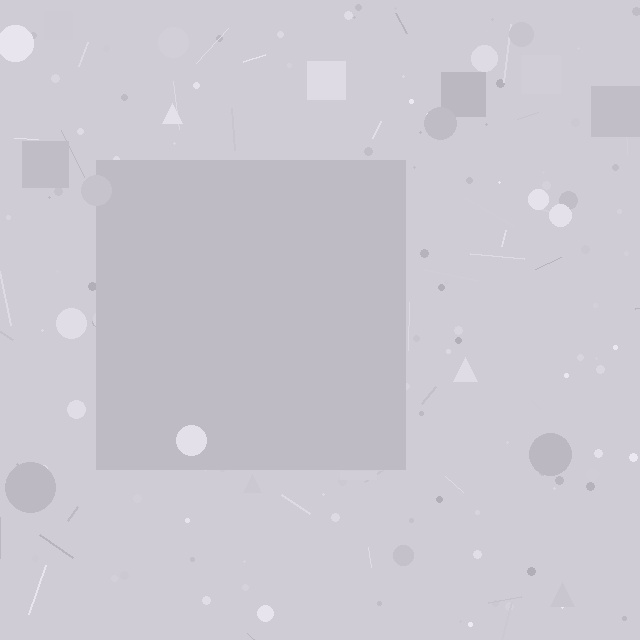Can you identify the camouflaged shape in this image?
The camouflaged shape is a square.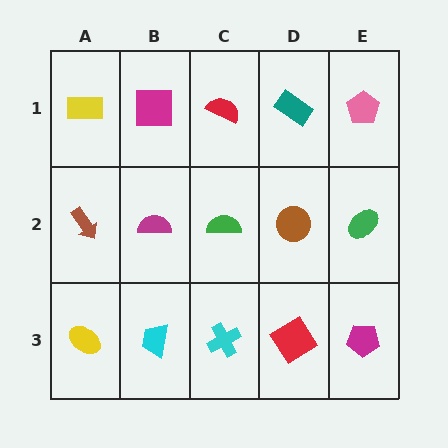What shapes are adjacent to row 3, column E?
A green ellipse (row 2, column E), a red diamond (row 3, column D).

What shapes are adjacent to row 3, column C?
A green semicircle (row 2, column C), a cyan trapezoid (row 3, column B), a red diamond (row 3, column D).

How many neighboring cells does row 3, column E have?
2.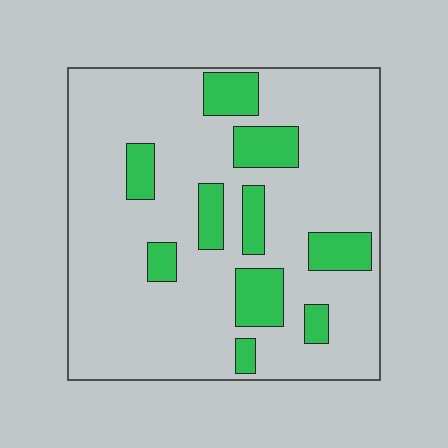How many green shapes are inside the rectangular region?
10.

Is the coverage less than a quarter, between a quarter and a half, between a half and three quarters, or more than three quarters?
Less than a quarter.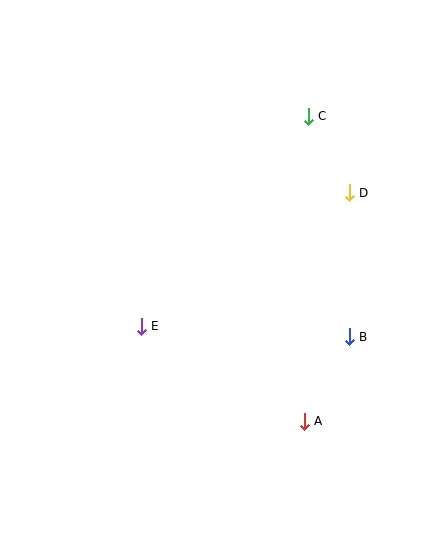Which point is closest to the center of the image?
Point E at (141, 326) is closest to the center.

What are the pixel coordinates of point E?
Point E is at (141, 326).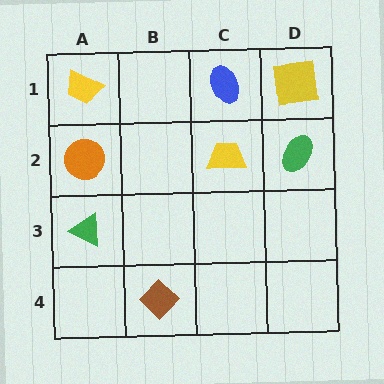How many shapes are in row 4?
1 shape.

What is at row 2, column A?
An orange circle.